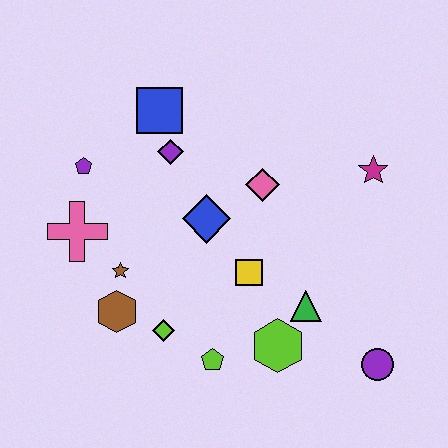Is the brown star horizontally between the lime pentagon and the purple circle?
No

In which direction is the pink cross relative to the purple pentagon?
The pink cross is below the purple pentagon.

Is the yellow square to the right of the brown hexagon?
Yes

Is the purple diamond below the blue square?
Yes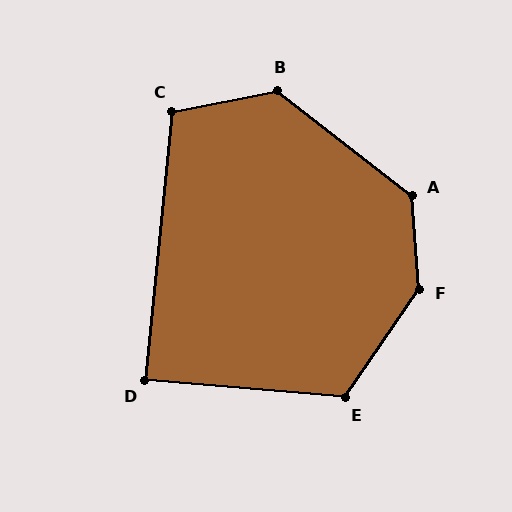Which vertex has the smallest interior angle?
D, at approximately 89 degrees.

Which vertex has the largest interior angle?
F, at approximately 141 degrees.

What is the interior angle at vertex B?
Approximately 130 degrees (obtuse).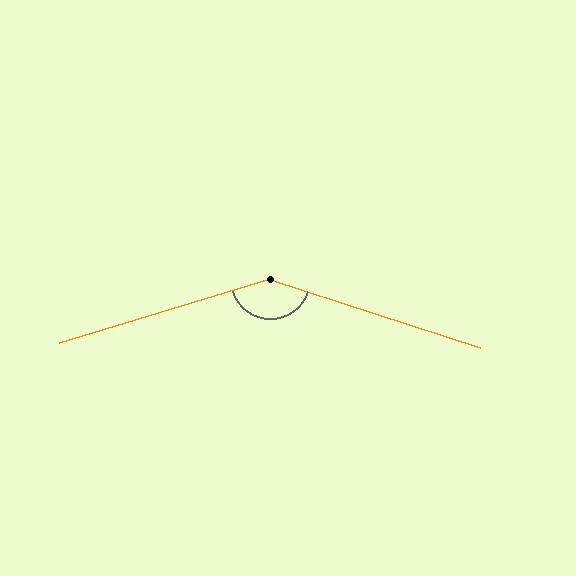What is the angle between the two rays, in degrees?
Approximately 145 degrees.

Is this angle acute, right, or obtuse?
It is obtuse.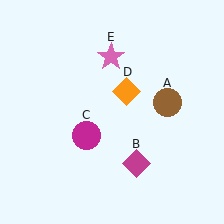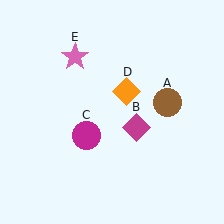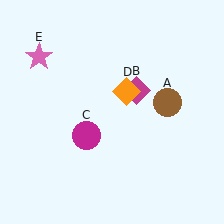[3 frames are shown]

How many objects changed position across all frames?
2 objects changed position: magenta diamond (object B), pink star (object E).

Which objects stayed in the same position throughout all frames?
Brown circle (object A) and magenta circle (object C) and orange diamond (object D) remained stationary.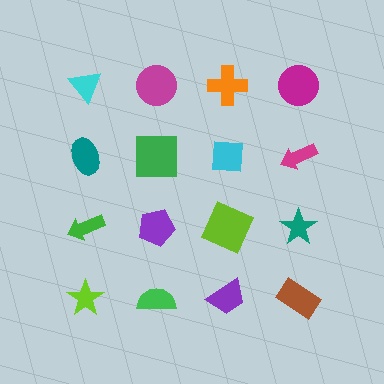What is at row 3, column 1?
A green arrow.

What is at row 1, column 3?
An orange cross.